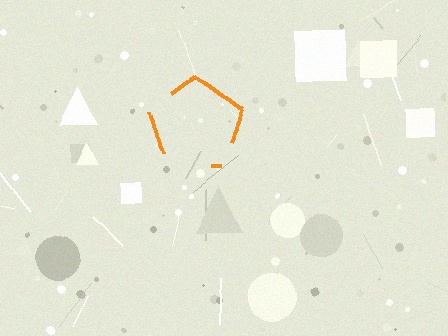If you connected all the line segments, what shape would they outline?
They would outline a pentagon.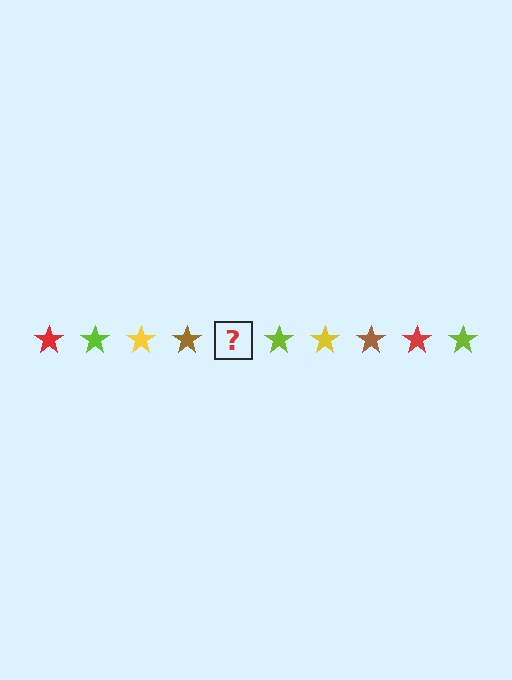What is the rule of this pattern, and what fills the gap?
The rule is that the pattern cycles through red, lime, yellow, brown stars. The gap should be filled with a red star.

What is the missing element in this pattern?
The missing element is a red star.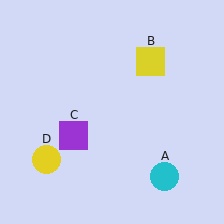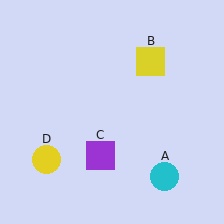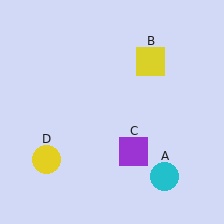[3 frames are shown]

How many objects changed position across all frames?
1 object changed position: purple square (object C).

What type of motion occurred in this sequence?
The purple square (object C) rotated counterclockwise around the center of the scene.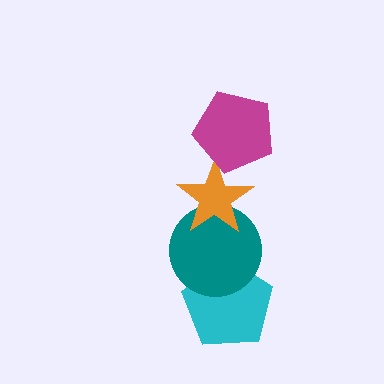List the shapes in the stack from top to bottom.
From top to bottom: the magenta pentagon, the orange star, the teal circle, the cyan pentagon.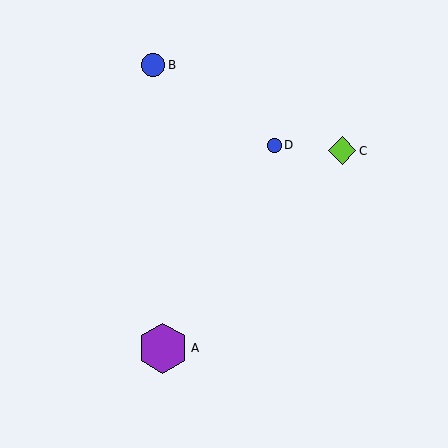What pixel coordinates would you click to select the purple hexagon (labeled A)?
Click at (163, 348) to select the purple hexagon A.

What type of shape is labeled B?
Shape B is a blue circle.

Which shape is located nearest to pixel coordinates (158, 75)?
The blue circle (labeled B) at (153, 65) is nearest to that location.